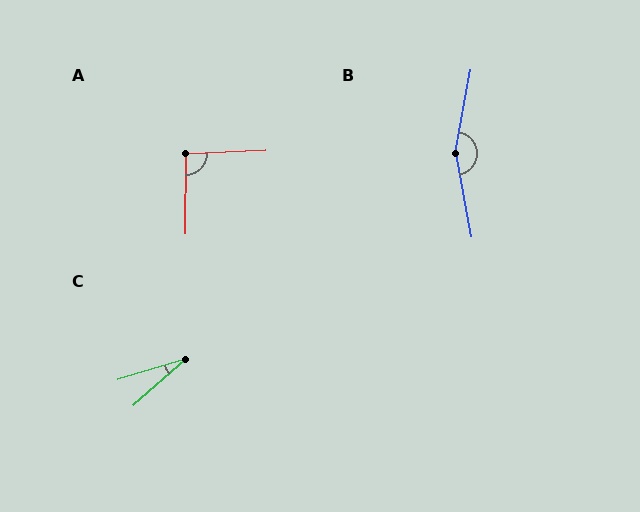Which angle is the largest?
B, at approximately 159 degrees.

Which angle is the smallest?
C, at approximately 25 degrees.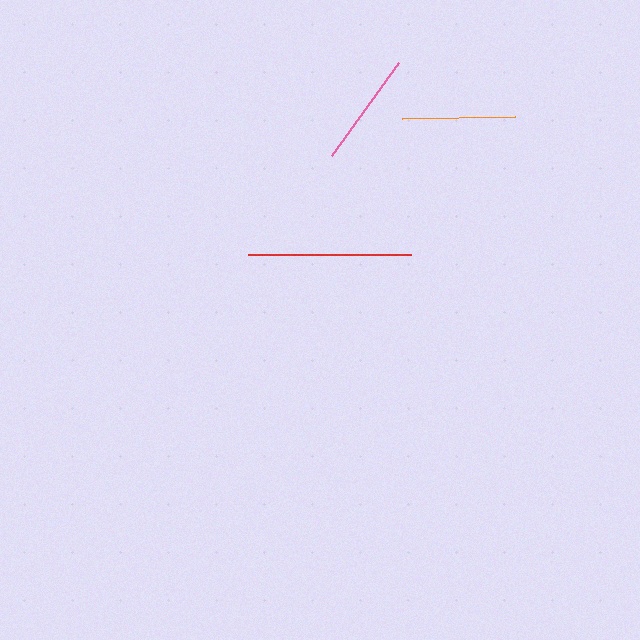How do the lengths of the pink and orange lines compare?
The pink and orange lines are approximately the same length.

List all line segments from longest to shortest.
From longest to shortest: red, pink, orange.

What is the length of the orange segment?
The orange segment is approximately 113 pixels long.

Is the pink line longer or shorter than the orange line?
The pink line is longer than the orange line.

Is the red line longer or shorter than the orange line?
The red line is longer than the orange line.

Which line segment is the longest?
The red line is the longest at approximately 163 pixels.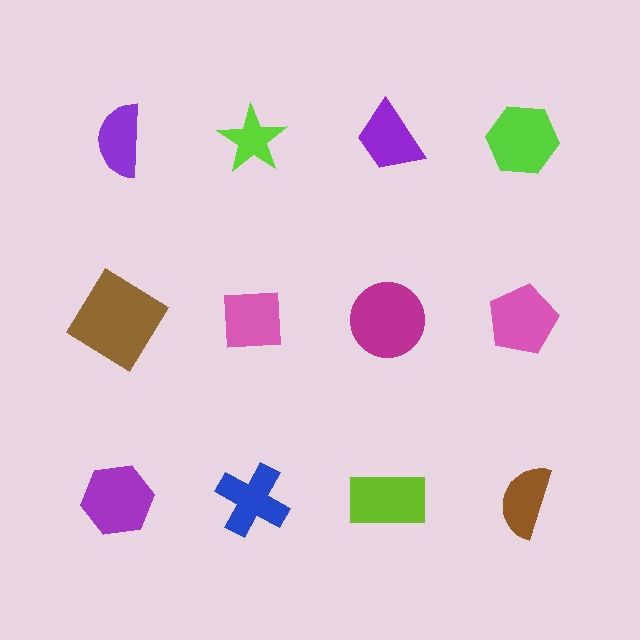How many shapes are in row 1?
4 shapes.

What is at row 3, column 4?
A brown semicircle.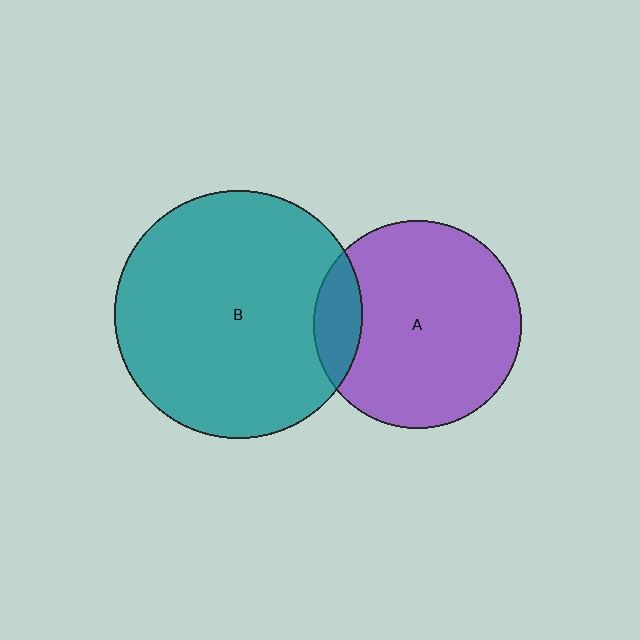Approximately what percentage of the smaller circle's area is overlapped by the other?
Approximately 15%.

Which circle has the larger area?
Circle B (teal).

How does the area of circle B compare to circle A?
Approximately 1.4 times.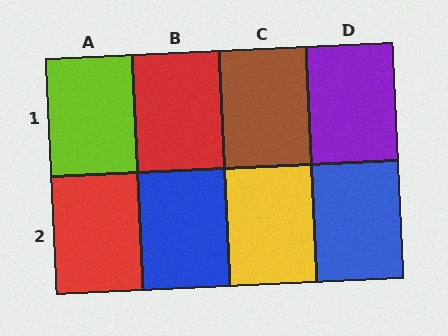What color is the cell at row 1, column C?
Brown.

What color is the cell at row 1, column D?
Purple.